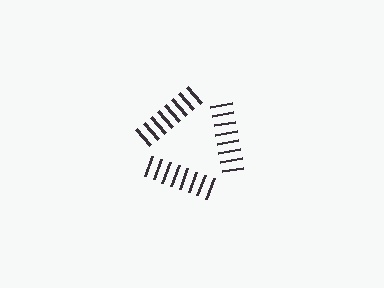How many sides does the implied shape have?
3 sides — the line-ends trace a triangle.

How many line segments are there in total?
24 — 8 along each of the 3 edges.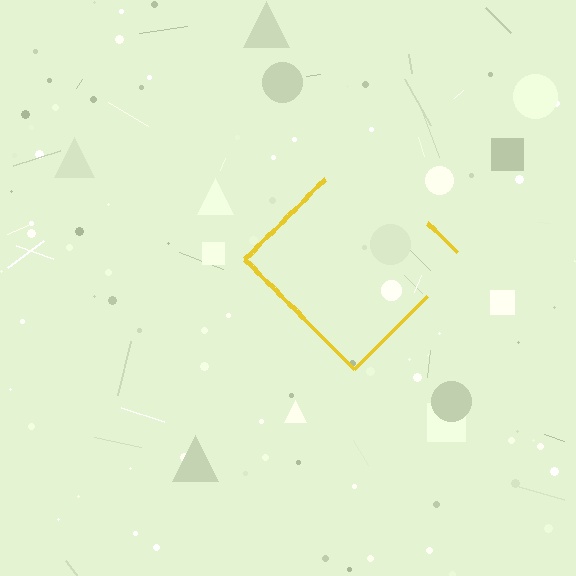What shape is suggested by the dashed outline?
The dashed outline suggests a diamond.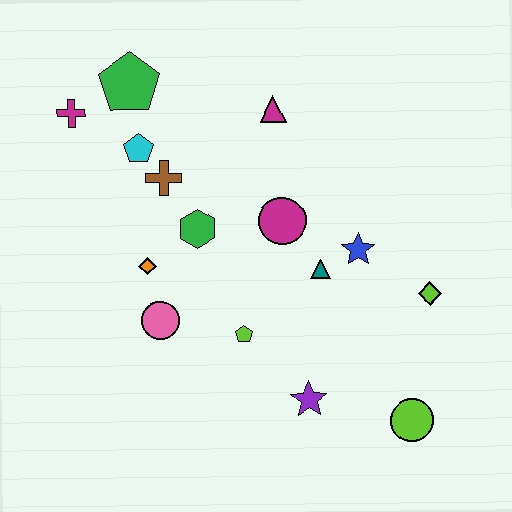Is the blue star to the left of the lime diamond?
Yes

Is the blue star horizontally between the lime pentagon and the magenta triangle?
No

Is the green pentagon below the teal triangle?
No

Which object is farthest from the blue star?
The magenta cross is farthest from the blue star.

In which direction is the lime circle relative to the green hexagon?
The lime circle is to the right of the green hexagon.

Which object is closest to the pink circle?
The orange diamond is closest to the pink circle.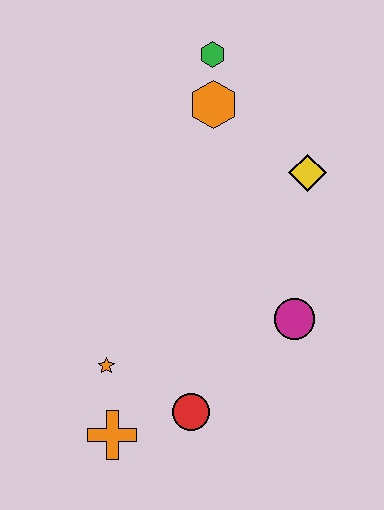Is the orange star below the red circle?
No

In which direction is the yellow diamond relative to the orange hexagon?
The yellow diamond is to the right of the orange hexagon.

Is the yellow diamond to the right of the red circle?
Yes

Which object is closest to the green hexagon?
The orange hexagon is closest to the green hexagon.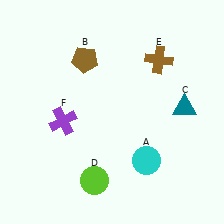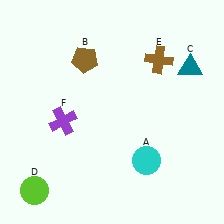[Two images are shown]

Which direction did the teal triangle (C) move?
The teal triangle (C) moved up.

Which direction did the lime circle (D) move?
The lime circle (D) moved left.